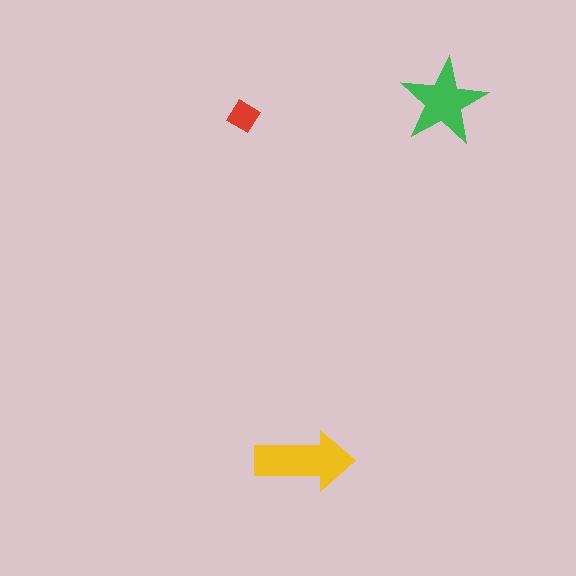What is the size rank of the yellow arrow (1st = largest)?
1st.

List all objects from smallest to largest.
The red diamond, the green star, the yellow arrow.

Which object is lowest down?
The yellow arrow is bottommost.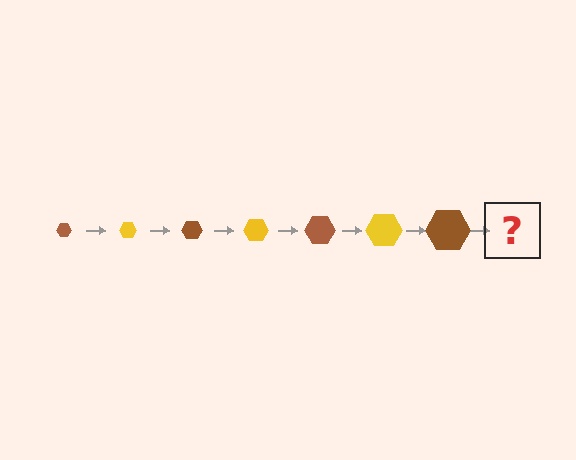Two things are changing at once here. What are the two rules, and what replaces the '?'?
The two rules are that the hexagon grows larger each step and the color cycles through brown and yellow. The '?' should be a yellow hexagon, larger than the previous one.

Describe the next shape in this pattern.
It should be a yellow hexagon, larger than the previous one.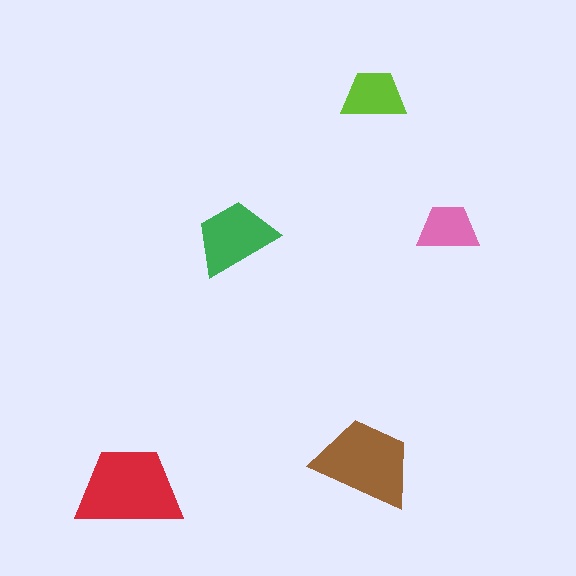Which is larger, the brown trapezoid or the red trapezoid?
The red one.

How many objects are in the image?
There are 5 objects in the image.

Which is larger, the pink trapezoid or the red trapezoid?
The red one.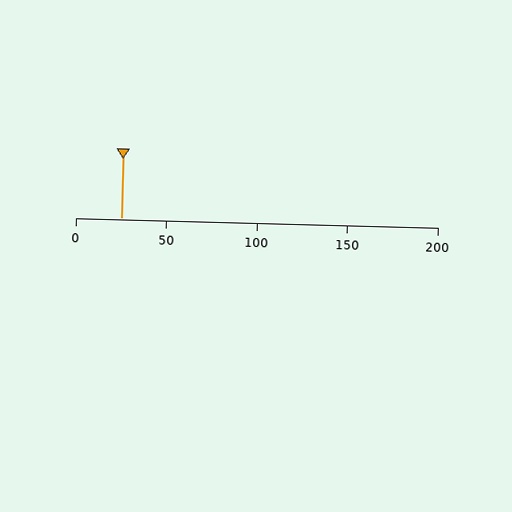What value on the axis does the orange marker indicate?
The marker indicates approximately 25.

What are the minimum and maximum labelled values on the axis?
The axis runs from 0 to 200.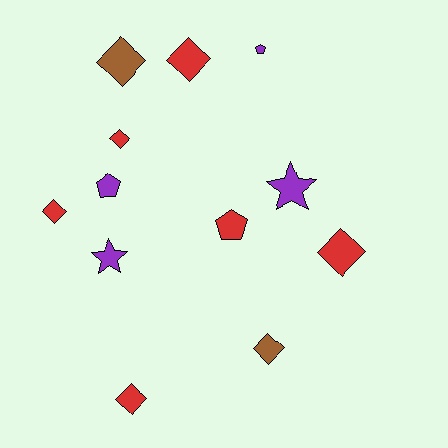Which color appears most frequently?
Red, with 6 objects.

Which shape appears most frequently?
Diamond, with 7 objects.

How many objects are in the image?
There are 12 objects.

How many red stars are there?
There are no red stars.